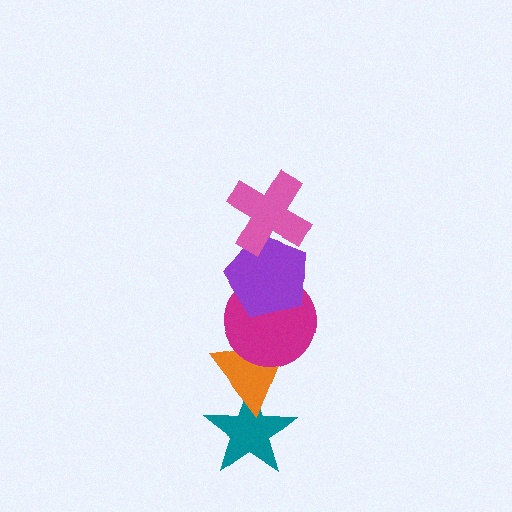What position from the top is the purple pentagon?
The purple pentagon is 2nd from the top.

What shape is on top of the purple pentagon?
The pink cross is on top of the purple pentagon.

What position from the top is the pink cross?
The pink cross is 1st from the top.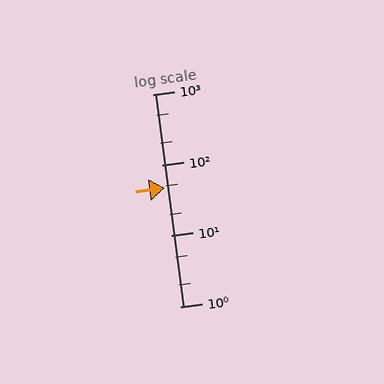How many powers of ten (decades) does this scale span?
The scale spans 3 decades, from 1 to 1000.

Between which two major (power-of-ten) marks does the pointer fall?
The pointer is between 10 and 100.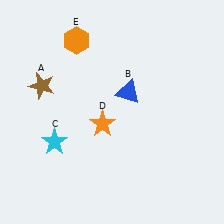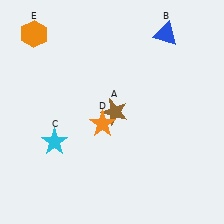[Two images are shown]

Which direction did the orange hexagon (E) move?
The orange hexagon (E) moved left.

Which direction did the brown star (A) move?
The brown star (A) moved right.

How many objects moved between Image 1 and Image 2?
3 objects moved between the two images.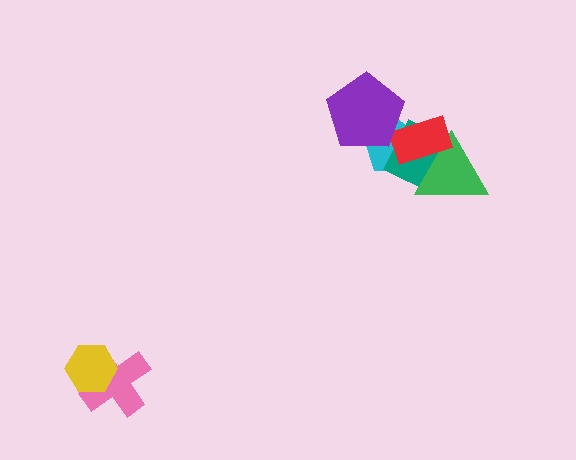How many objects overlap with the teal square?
3 objects overlap with the teal square.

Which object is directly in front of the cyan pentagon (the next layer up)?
The teal square is directly in front of the cyan pentagon.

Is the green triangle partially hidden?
Yes, it is partially covered by another shape.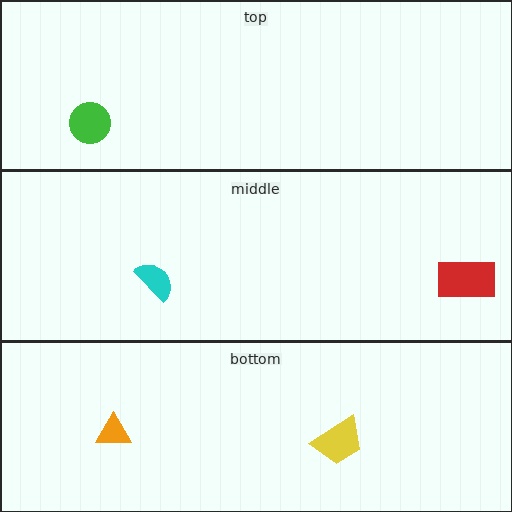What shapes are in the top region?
The green circle.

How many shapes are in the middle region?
2.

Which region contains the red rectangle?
The middle region.